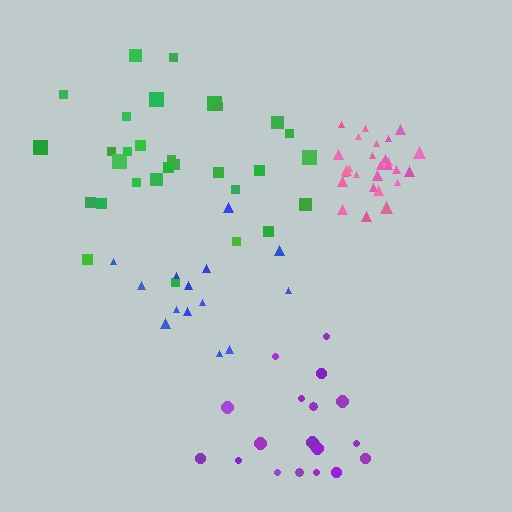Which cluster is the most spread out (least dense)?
Purple.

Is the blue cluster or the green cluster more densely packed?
Green.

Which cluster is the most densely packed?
Pink.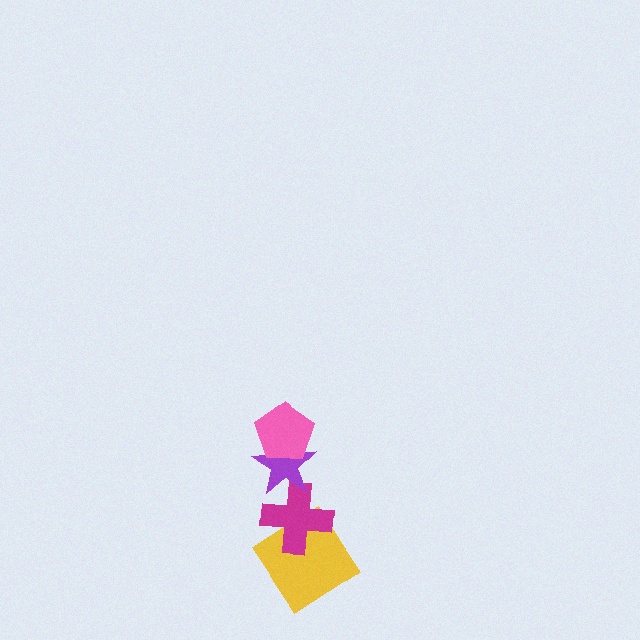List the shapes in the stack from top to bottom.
From top to bottom: the pink pentagon, the purple star, the magenta cross, the yellow diamond.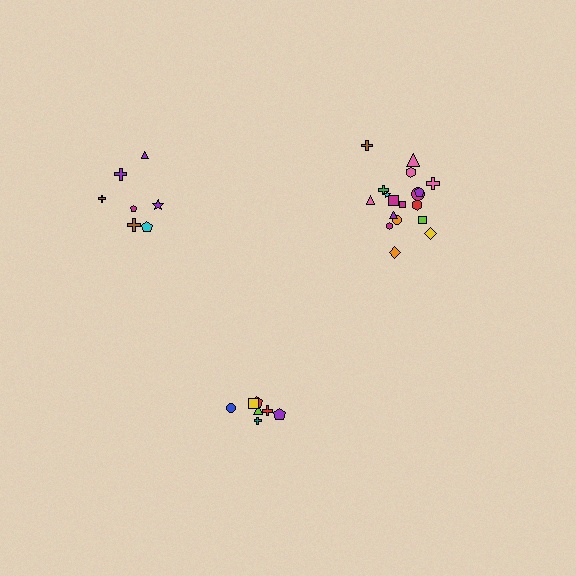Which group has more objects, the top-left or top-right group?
The top-right group.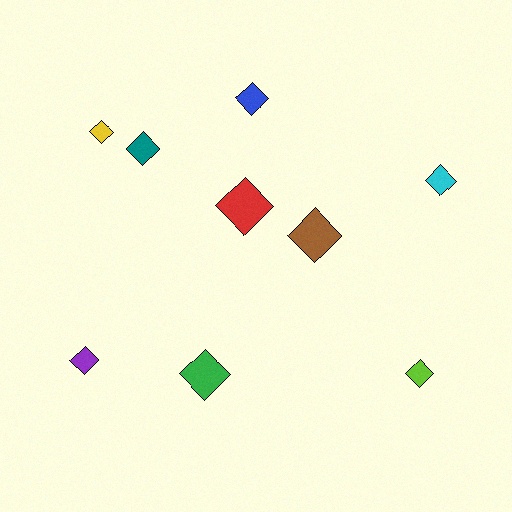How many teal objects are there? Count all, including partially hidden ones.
There is 1 teal object.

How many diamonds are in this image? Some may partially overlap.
There are 9 diamonds.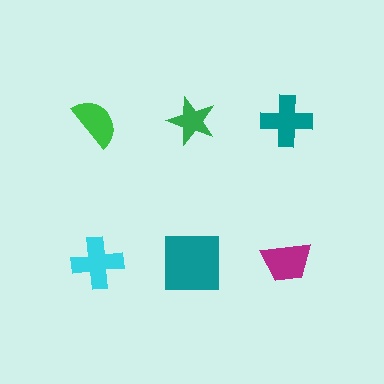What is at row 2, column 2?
A teal square.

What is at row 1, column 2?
A green star.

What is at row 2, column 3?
A magenta trapezoid.